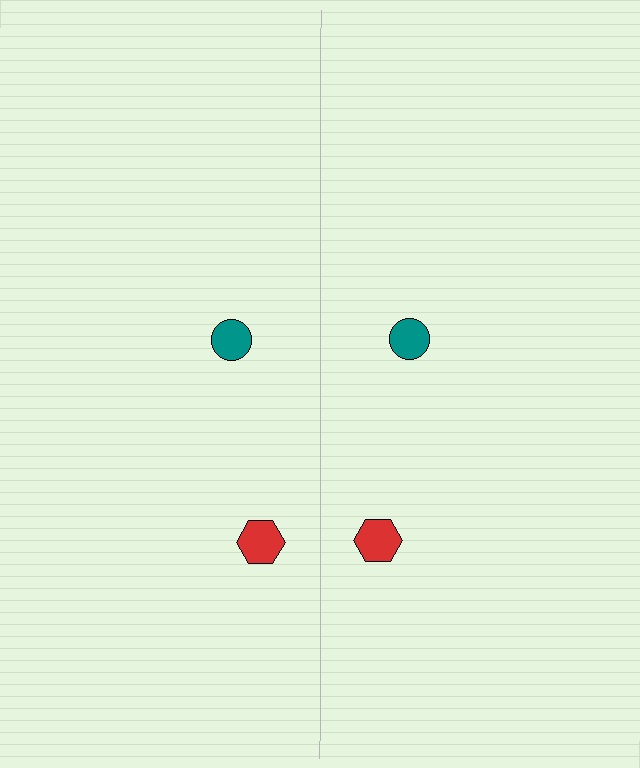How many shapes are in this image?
There are 4 shapes in this image.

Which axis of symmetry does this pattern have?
The pattern has a vertical axis of symmetry running through the center of the image.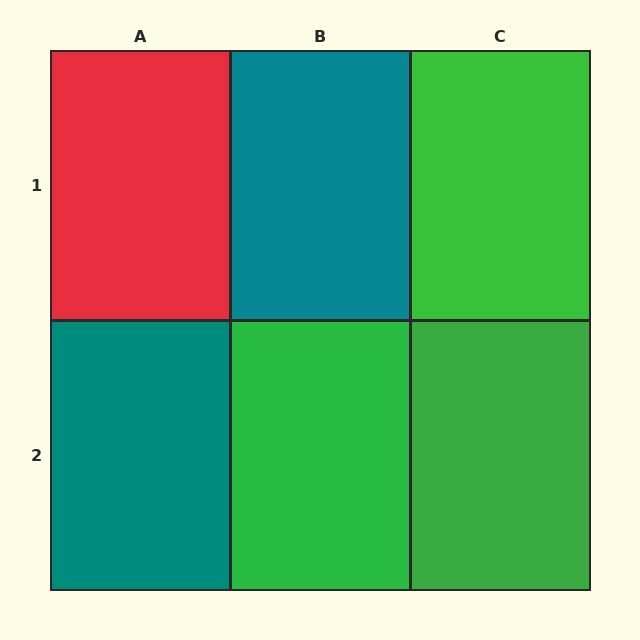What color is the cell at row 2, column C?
Green.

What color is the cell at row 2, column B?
Green.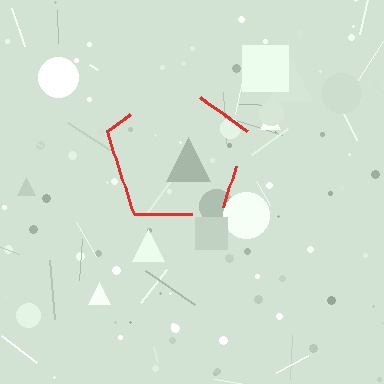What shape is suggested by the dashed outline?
The dashed outline suggests a pentagon.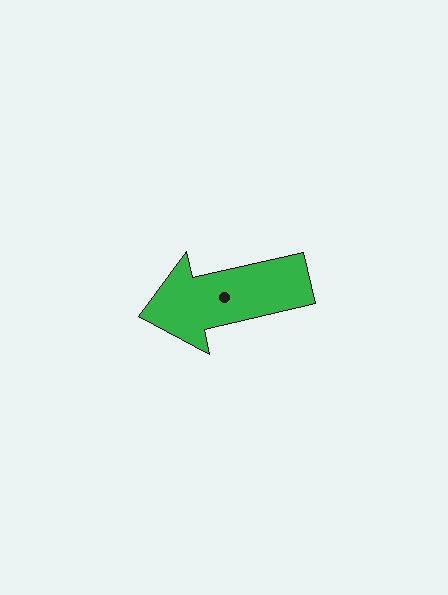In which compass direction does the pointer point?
West.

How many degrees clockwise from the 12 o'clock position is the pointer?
Approximately 257 degrees.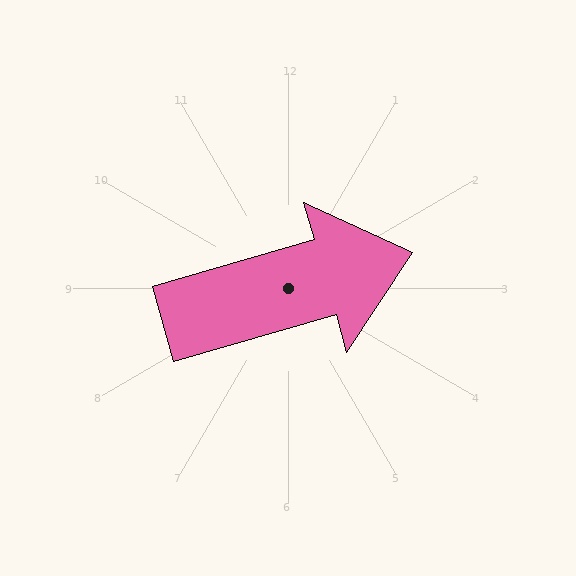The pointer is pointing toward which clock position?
Roughly 2 o'clock.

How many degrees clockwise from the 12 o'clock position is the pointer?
Approximately 74 degrees.